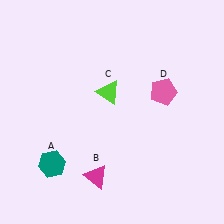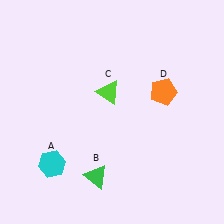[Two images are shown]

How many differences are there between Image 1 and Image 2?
There are 3 differences between the two images.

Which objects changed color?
A changed from teal to cyan. B changed from magenta to green. D changed from pink to orange.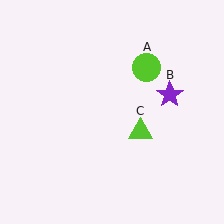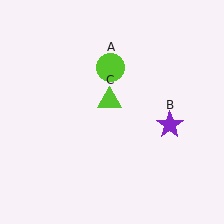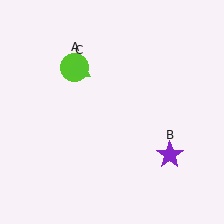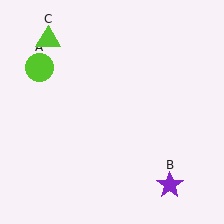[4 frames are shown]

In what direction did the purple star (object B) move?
The purple star (object B) moved down.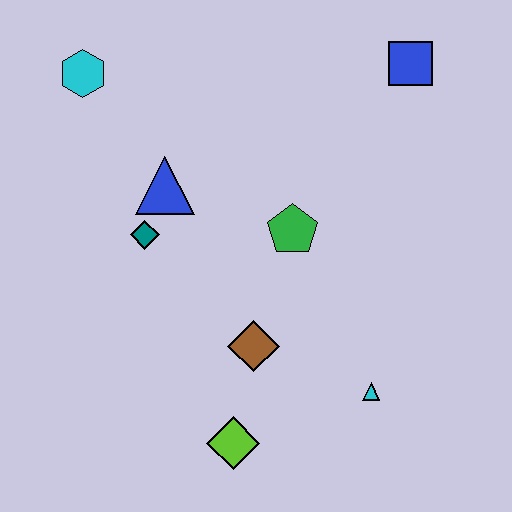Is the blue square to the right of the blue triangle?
Yes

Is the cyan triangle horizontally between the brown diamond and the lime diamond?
No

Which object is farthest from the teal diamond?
The blue square is farthest from the teal diamond.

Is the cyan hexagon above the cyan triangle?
Yes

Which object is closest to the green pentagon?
The brown diamond is closest to the green pentagon.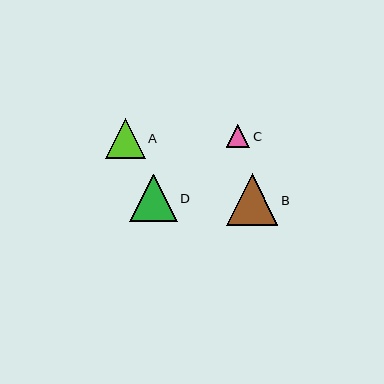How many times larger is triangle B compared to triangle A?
Triangle B is approximately 1.3 times the size of triangle A.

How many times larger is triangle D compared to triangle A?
Triangle D is approximately 1.2 times the size of triangle A.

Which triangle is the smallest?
Triangle C is the smallest with a size of approximately 23 pixels.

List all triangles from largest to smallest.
From largest to smallest: B, D, A, C.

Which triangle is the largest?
Triangle B is the largest with a size of approximately 51 pixels.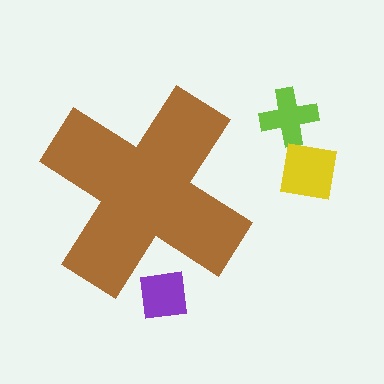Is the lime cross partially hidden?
No, the lime cross is fully visible.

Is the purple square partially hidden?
Yes, the purple square is partially hidden behind the brown cross.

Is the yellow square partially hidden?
No, the yellow square is fully visible.